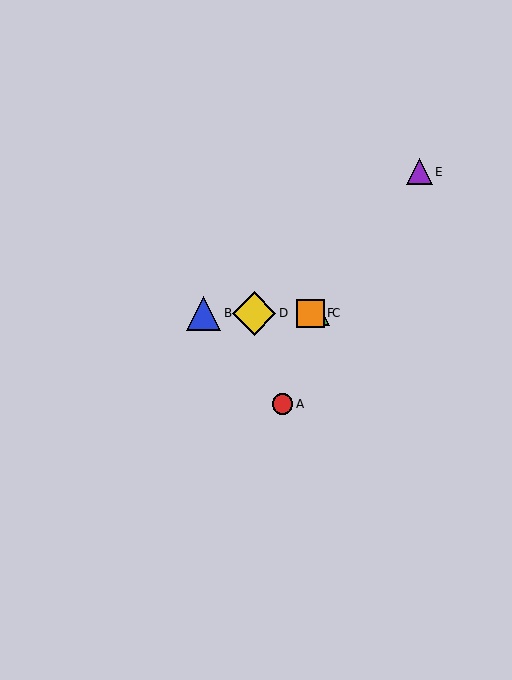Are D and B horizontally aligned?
Yes, both are at y≈313.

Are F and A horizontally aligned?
No, F is at y≈313 and A is at y≈404.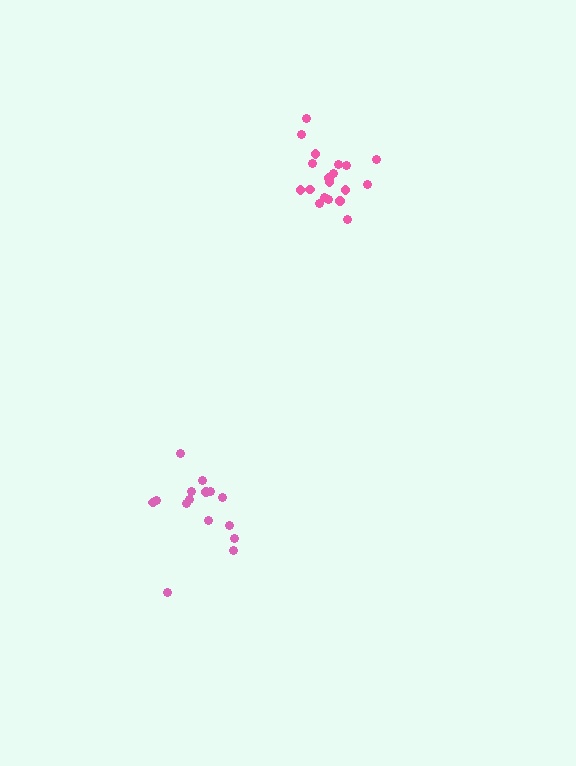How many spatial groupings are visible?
There are 2 spatial groupings.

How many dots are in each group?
Group 1: 19 dots, Group 2: 15 dots (34 total).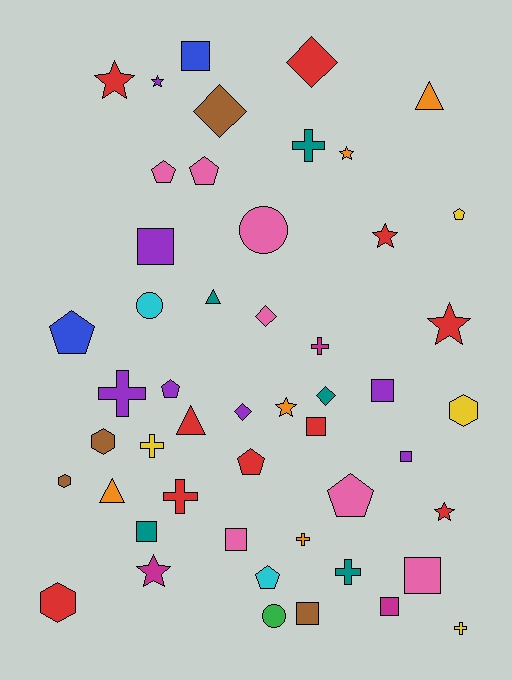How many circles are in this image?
There are 3 circles.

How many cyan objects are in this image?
There are 2 cyan objects.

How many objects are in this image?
There are 50 objects.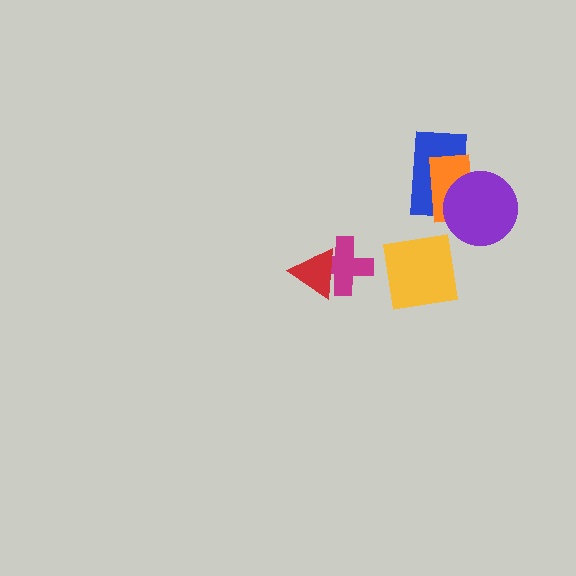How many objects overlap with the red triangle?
1 object overlaps with the red triangle.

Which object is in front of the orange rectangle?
The purple circle is in front of the orange rectangle.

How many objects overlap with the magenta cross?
1 object overlaps with the magenta cross.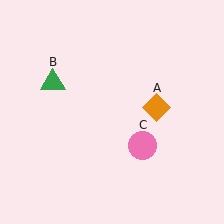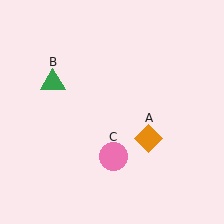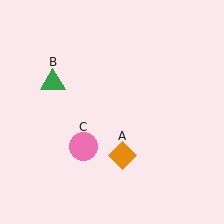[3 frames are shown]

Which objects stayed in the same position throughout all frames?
Green triangle (object B) remained stationary.